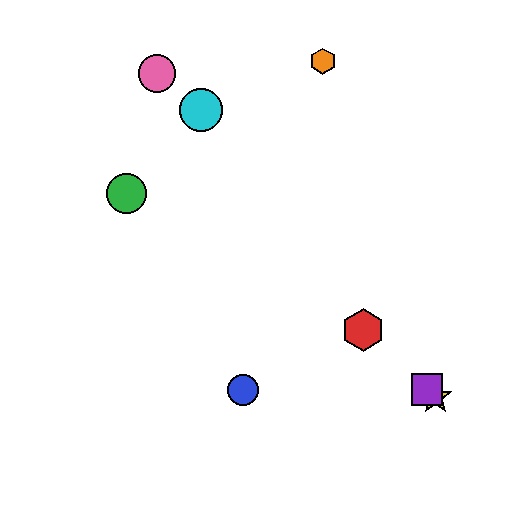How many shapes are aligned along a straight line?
3 shapes (the red hexagon, the yellow star, the purple square) are aligned along a straight line.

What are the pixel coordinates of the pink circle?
The pink circle is at (157, 74).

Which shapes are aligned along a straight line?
The red hexagon, the yellow star, the purple square are aligned along a straight line.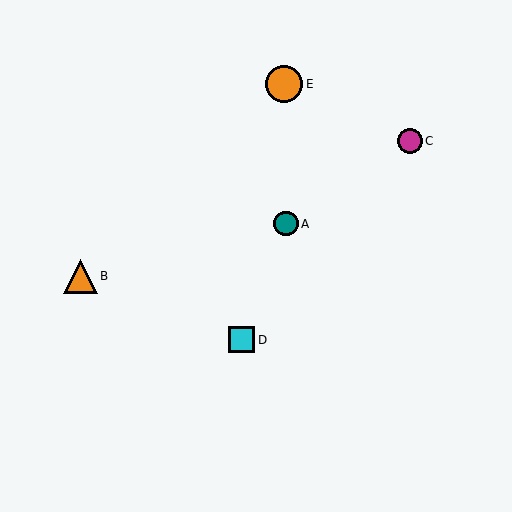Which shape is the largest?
The orange circle (labeled E) is the largest.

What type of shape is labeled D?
Shape D is a cyan square.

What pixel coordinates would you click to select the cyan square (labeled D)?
Click at (242, 340) to select the cyan square D.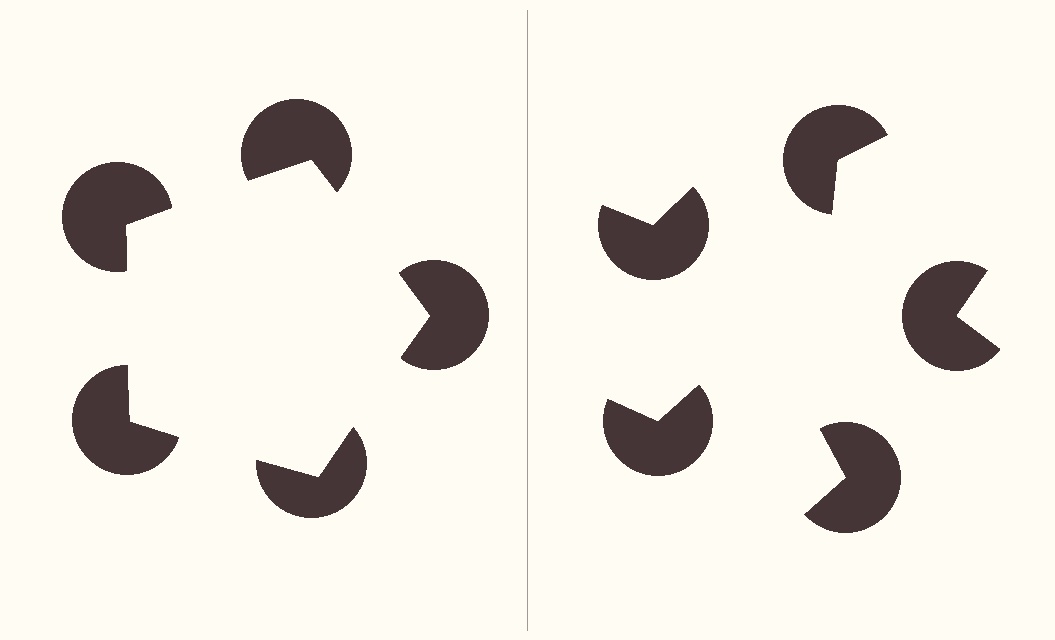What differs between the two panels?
The pac-man discs are positioned identically on both sides; only the wedge orientations differ. On the left they align to a pentagon; on the right they are misaligned.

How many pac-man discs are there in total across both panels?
10 — 5 on each side.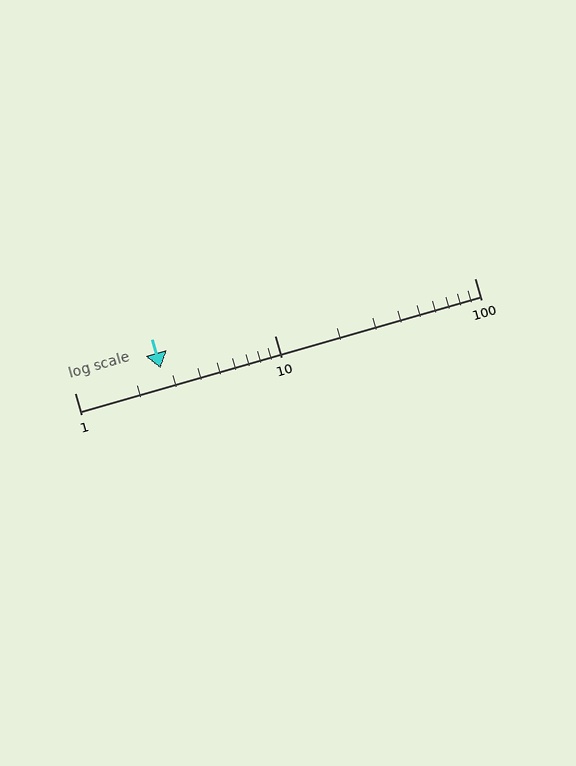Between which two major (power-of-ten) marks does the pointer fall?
The pointer is between 1 and 10.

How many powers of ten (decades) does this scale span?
The scale spans 2 decades, from 1 to 100.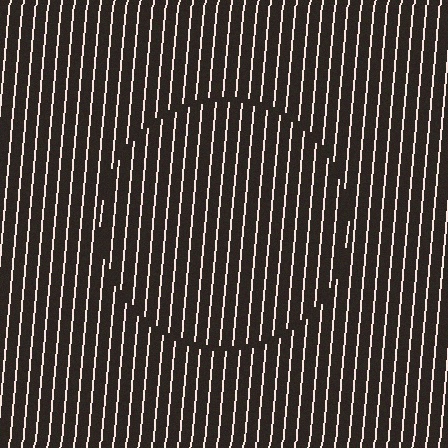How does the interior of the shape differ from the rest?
The interior of the shape contains the same grating, shifted by half a period — the contour is defined by the phase discontinuity where line-ends from the inner and outer gratings abut.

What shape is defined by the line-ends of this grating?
An illusory circle. The interior of the shape contains the same grating, shifted by half a period — the contour is defined by the phase discontinuity where line-ends from the inner and outer gratings abut.